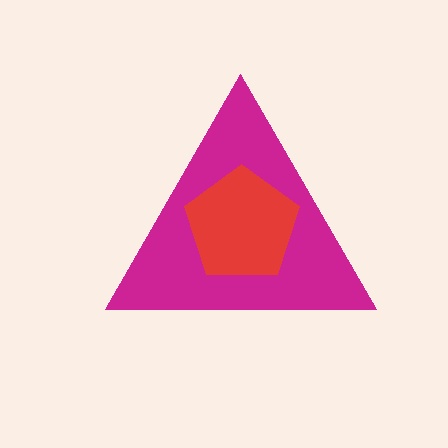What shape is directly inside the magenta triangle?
The red pentagon.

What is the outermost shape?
The magenta triangle.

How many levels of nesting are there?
2.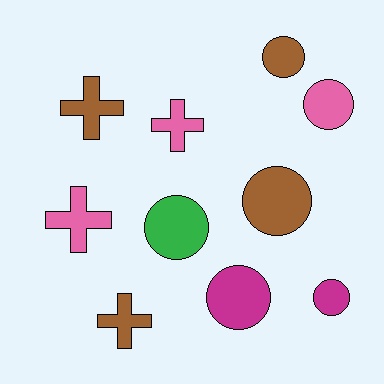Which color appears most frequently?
Brown, with 4 objects.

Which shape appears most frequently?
Circle, with 6 objects.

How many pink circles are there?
There is 1 pink circle.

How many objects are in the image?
There are 10 objects.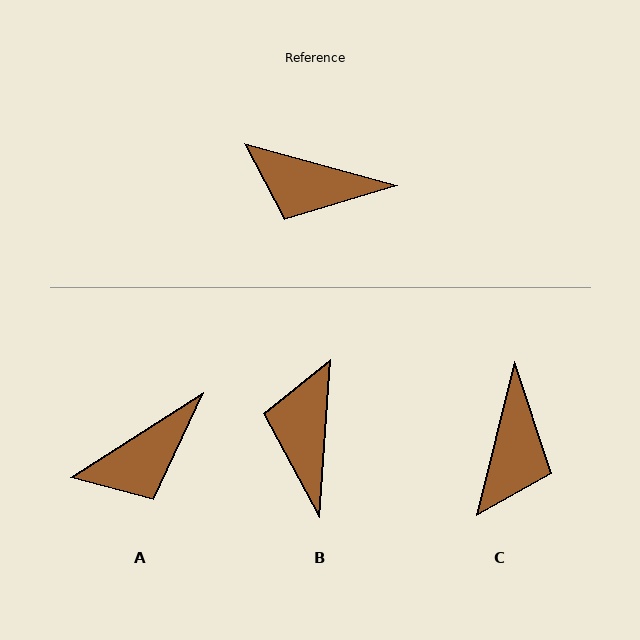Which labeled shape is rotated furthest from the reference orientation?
C, about 91 degrees away.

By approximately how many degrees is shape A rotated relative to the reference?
Approximately 48 degrees counter-clockwise.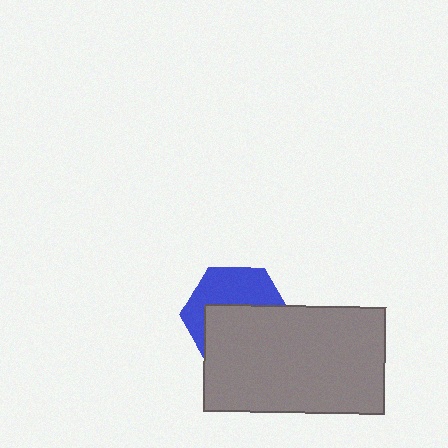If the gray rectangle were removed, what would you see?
You would see the complete blue hexagon.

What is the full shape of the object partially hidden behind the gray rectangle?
The partially hidden object is a blue hexagon.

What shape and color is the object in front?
The object in front is a gray rectangle.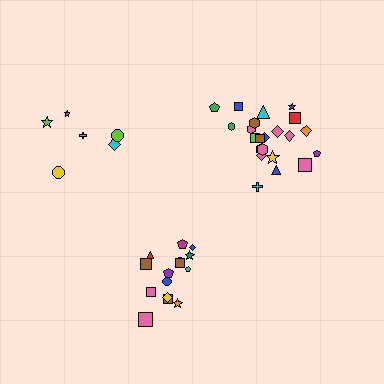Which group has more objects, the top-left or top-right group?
The top-right group.